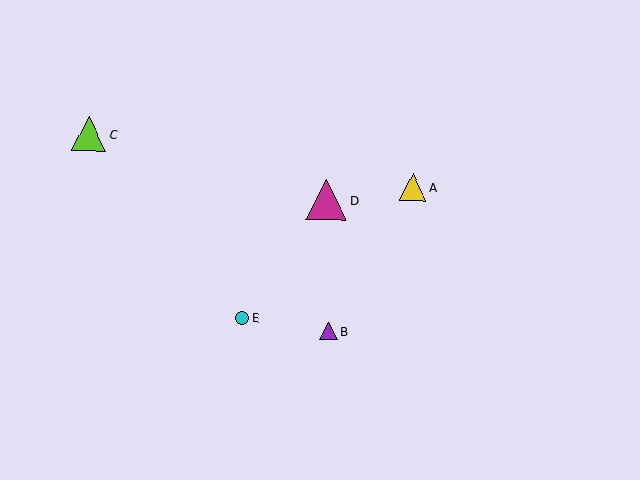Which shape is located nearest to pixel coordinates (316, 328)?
The purple triangle (labeled B) at (328, 331) is nearest to that location.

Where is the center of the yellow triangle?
The center of the yellow triangle is at (413, 187).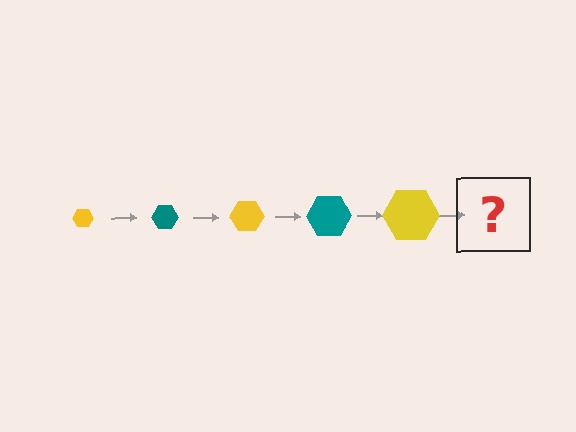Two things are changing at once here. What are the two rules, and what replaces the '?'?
The two rules are that the hexagon grows larger each step and the color cycles through yellow and teal. The '?' should be a teal hexagon, larger than the previous one.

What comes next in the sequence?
The next element should be a teal hexagon, larger than the previous one.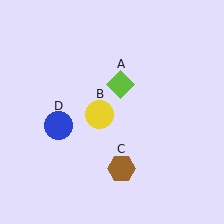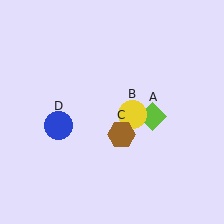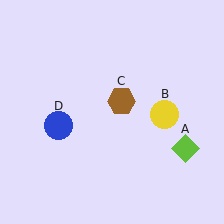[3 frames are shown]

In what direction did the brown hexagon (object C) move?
The brown hexagon (object C) moved up.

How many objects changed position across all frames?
3 objects changed position: lime diamond (object A), yellow circle (object B), brown hexagon (object C).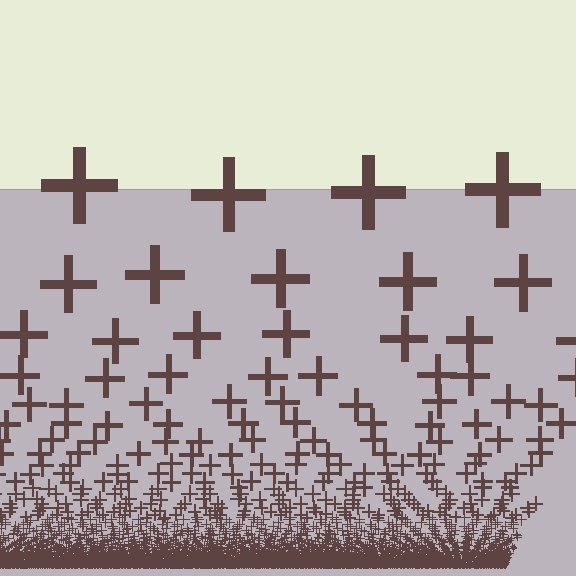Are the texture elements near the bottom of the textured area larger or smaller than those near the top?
Smaller. The gradient is inverted — elements near the bottom are smaller and denser.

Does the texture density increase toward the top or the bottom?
Density increases toward the bottom.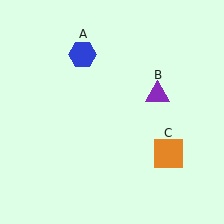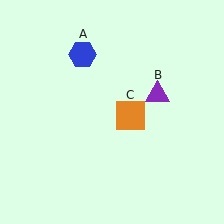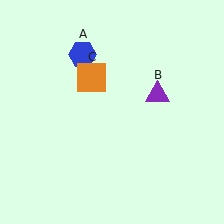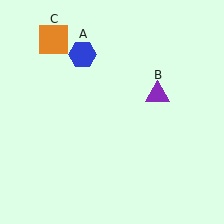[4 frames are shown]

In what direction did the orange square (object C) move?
The orange square (object C) moved up and to the left.